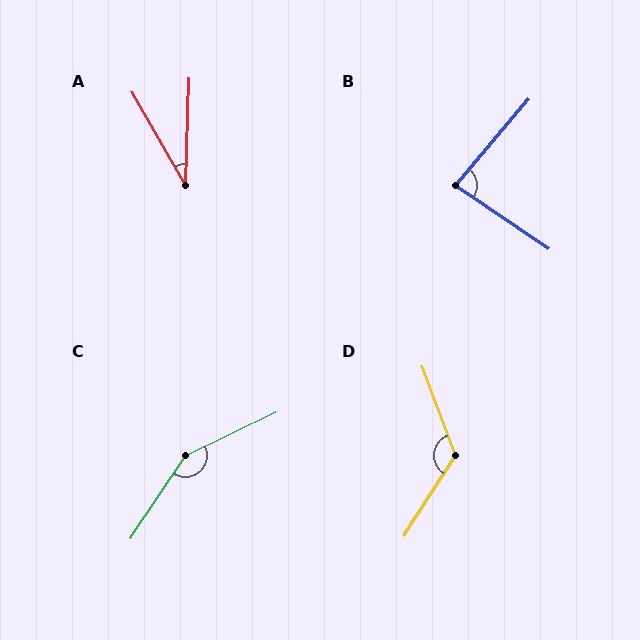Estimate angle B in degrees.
Approximately 84 degrees.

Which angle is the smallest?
A, at approximately 32 degrees.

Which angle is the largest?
C, at approximately 149 degrees.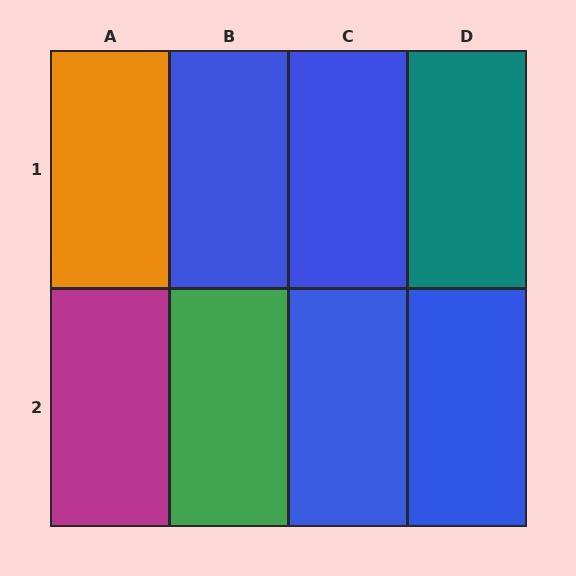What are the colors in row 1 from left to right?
Orange, blue, blue, teal.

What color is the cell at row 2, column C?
Blue.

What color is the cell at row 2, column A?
Magenta.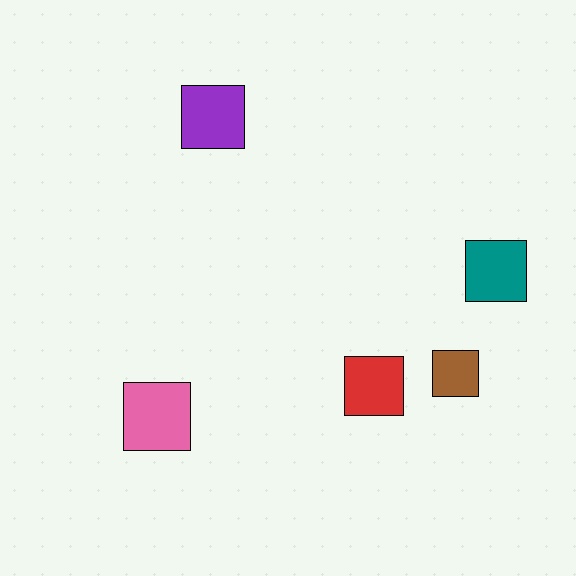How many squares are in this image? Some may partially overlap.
There are 5 squares.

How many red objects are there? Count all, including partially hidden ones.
There is 1 red object.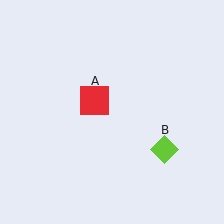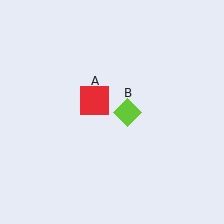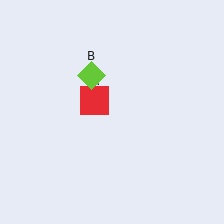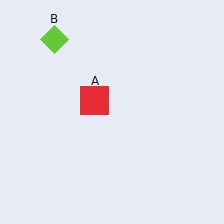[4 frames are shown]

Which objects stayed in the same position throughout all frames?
Red square (object A) remained stationary.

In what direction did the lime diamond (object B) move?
The lime diamond (object B) moved up and to the left.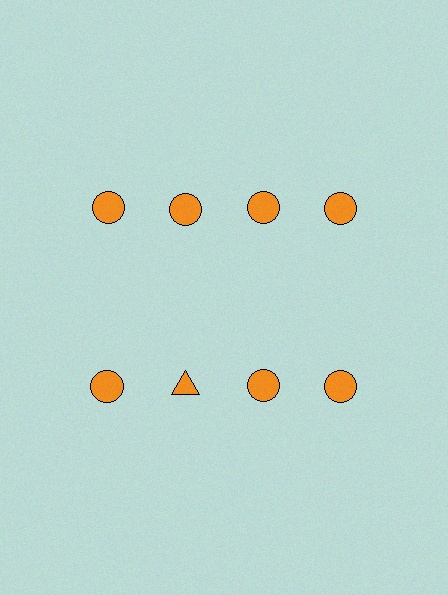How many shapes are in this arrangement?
There are 8 shapes arranged in a grid pattern.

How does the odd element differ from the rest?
It has a different shape: triangle instead of circle.